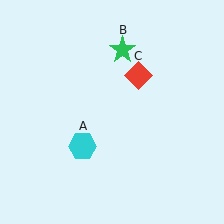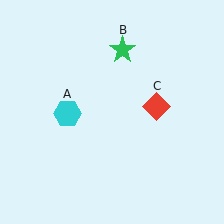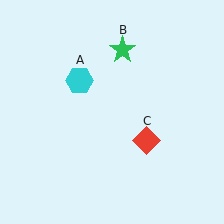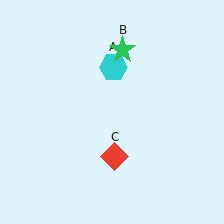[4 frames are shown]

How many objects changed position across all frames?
2 objects changed position: cyan hexagon (object A), red diamond (object C).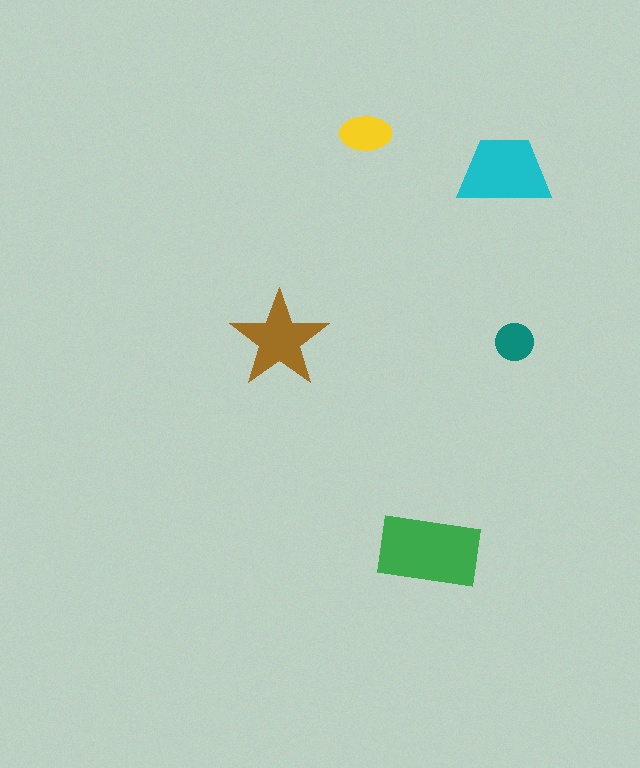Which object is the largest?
The green rectangle.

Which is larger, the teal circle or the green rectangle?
The green rectangle.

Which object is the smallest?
The teal circle.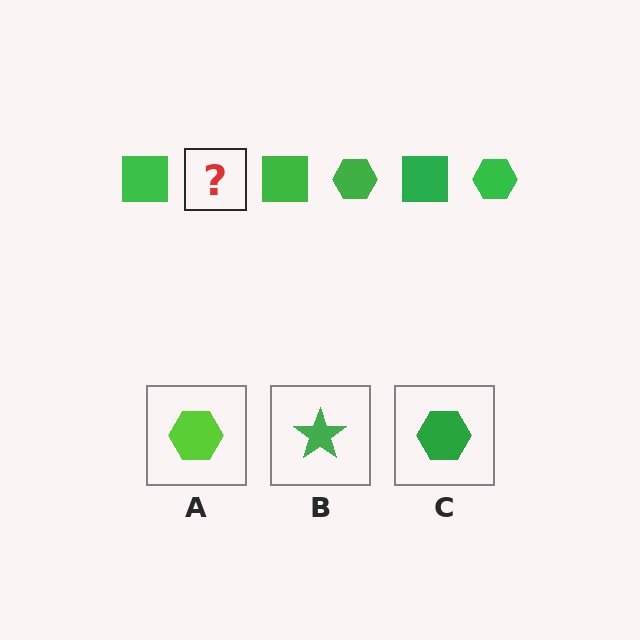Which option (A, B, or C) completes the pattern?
C.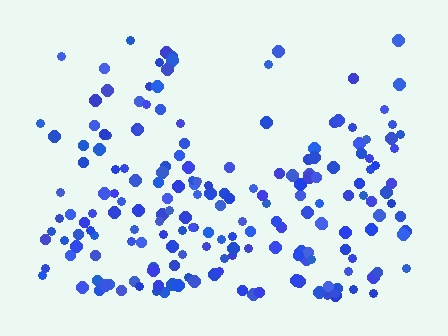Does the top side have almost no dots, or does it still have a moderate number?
Still a moderate number, just noticeably fewer than the bottom.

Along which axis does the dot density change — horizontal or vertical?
Vertical.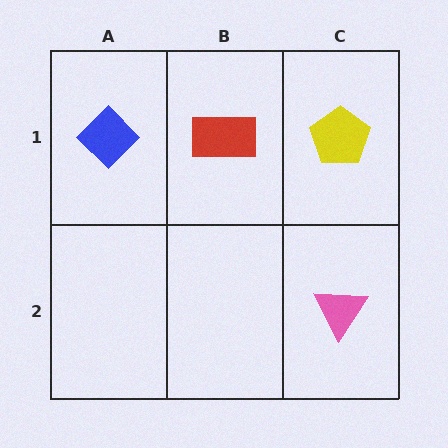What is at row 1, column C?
A yellow pentagon.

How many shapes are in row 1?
3 shapes.